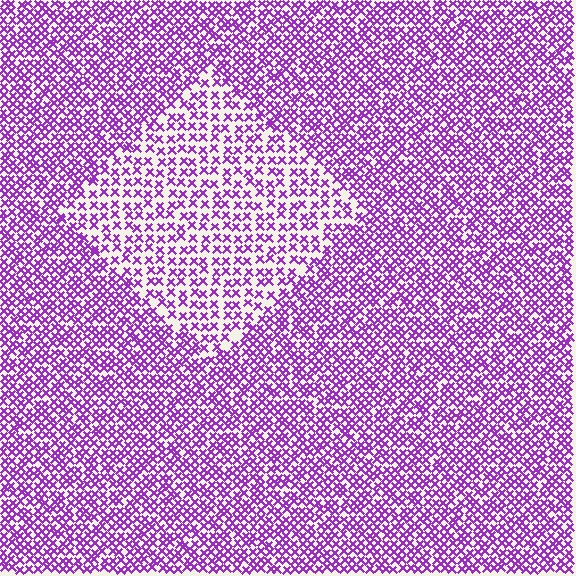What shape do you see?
I see a diamond.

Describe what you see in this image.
The image contains small purple elements arranged at two different densities. A diamond-shaped region is visible where the elements are less densely packed than the surrounding area.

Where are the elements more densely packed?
The elements are more densely packed outside the diamond boundary.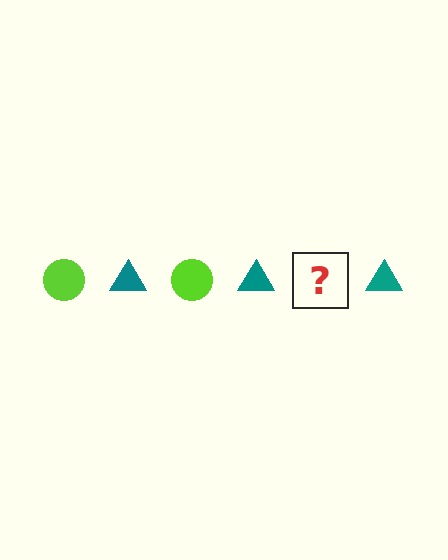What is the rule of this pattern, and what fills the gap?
The rule is that the pattern alternates between lime circle and teal triangle. The gap should be filled with a lime circle.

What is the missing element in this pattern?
The missing element is a lime circle.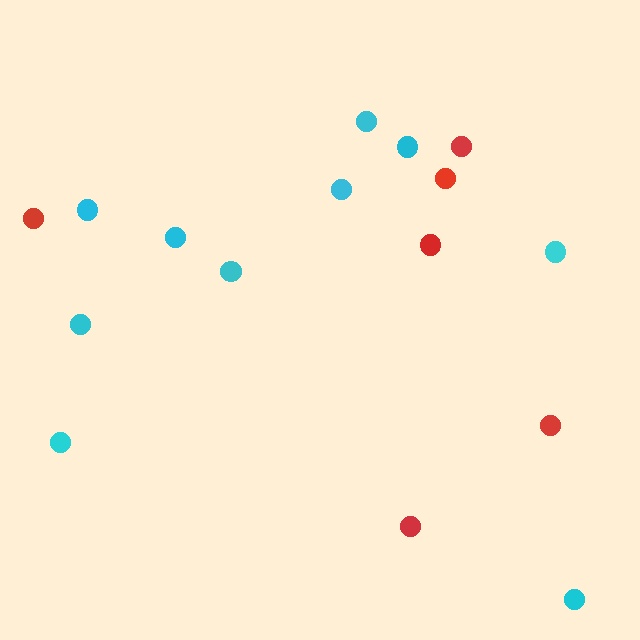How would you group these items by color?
There are 2 groups: one group of red circles (6) and one group of cyan circles (10).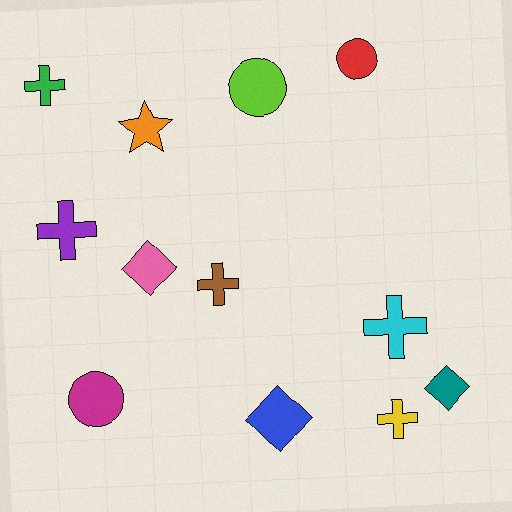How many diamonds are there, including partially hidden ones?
There are 3 diamonds.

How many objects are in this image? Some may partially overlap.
There are 12 objects.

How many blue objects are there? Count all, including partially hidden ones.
There is 1 blue object.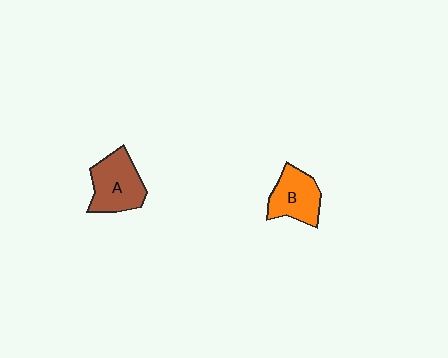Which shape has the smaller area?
Shape B (orange).